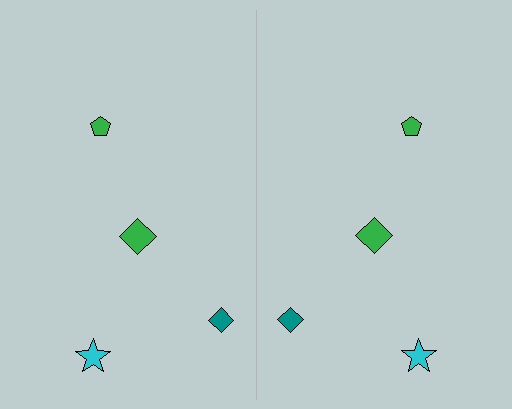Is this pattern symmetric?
Yes, this pattern has bilateral (reflection) symmetry.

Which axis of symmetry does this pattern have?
The pattern has a vertical axis of symmetry running through the center of the image.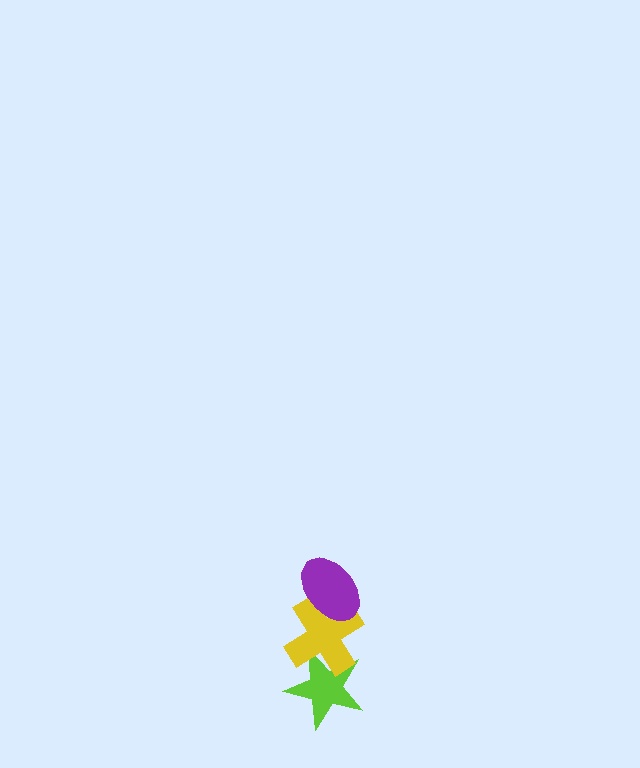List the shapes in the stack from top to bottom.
From top to bottom: the purple ellipse, the yellow cross, the lime star.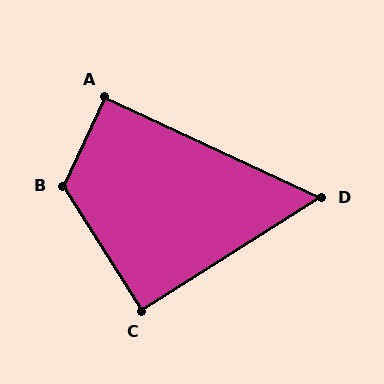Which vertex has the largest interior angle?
B, at approximately 123 degrees.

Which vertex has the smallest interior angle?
D, at approximately 57 degrees.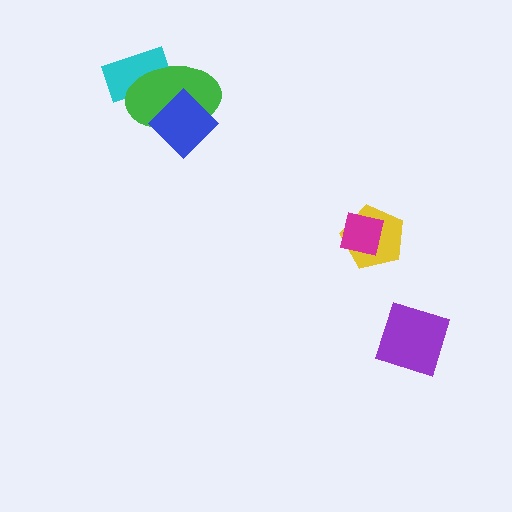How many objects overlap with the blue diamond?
1 object overlaps with the blue diamond.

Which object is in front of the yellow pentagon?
The magenta square is in front of the yellow pentagon.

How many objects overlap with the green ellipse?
2 objects overlap with the green ellipse.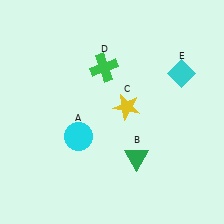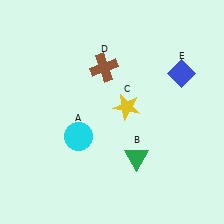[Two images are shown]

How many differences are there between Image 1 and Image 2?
There are 2 differences between the two images.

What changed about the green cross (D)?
In Image 1, D is green. In Image 2, it changed to brown.